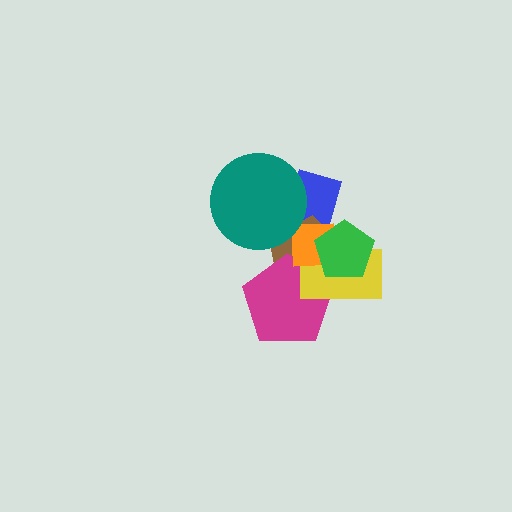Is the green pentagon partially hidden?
No, no other shape covers it.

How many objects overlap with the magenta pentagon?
3 objects overlap with the magenta pentagon.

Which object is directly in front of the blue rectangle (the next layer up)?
The brown pentagon is directly in front of the blue rectangle.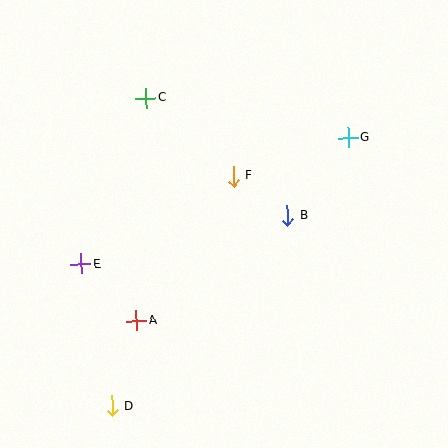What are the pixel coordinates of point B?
Point B is at (288, 215).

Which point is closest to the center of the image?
Point F at (234, 176) is closest to the center.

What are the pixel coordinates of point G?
Point G is at (348, 138).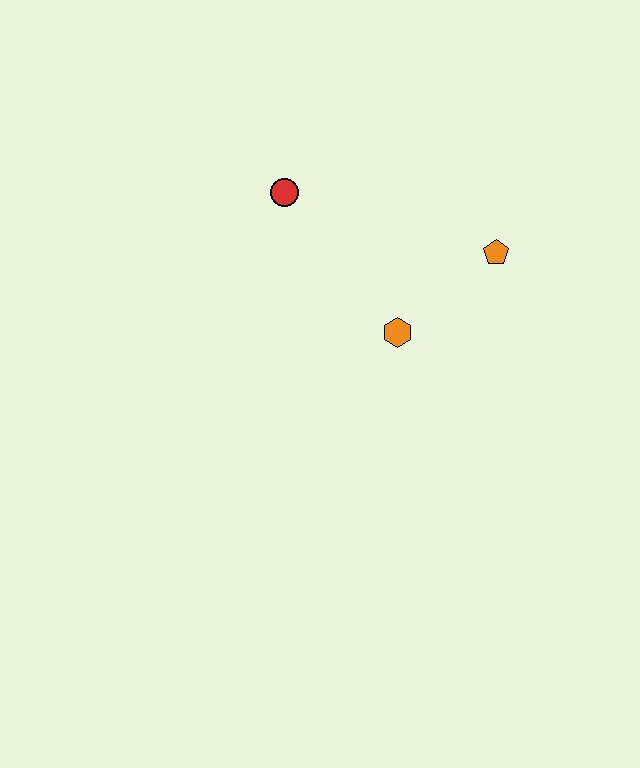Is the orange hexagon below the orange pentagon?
Yes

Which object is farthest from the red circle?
The orange pentagon is farthest from the red circle.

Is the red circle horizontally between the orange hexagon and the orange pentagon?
No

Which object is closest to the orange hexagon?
The orange pentagon is closest to the orange hexagon.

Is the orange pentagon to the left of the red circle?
No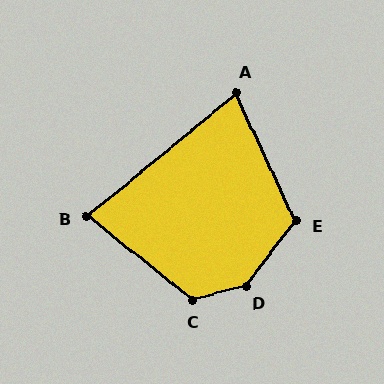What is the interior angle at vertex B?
Approximately 78 degrees (acute).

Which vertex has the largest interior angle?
D, at approximately 143 degrees.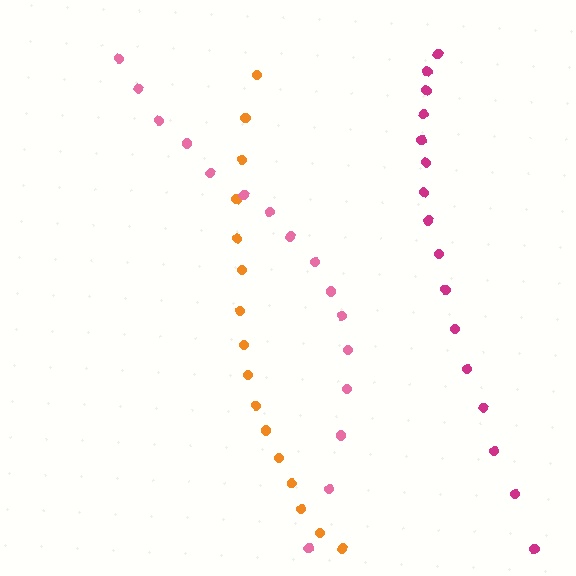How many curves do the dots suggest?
There are 3 distinct paths.